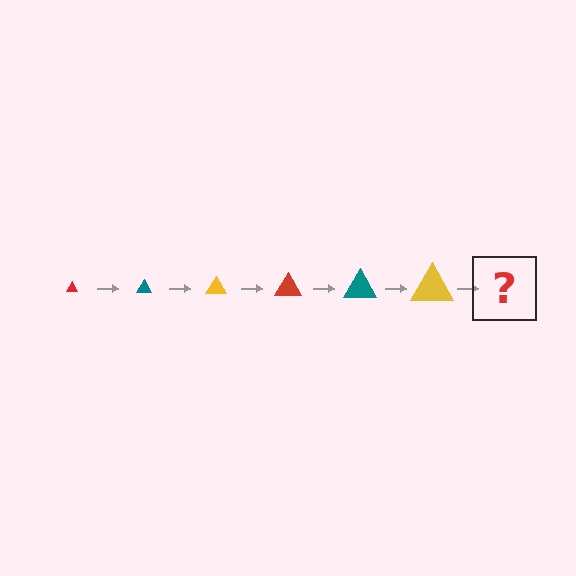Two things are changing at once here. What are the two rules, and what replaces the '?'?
The two rules are that the triangle grows larger each step and the color cycles through red, teal, and yellow. The '?' should be a red triangle, larger than the previous one.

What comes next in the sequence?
The next element should be a red triangle, larger than the previous one.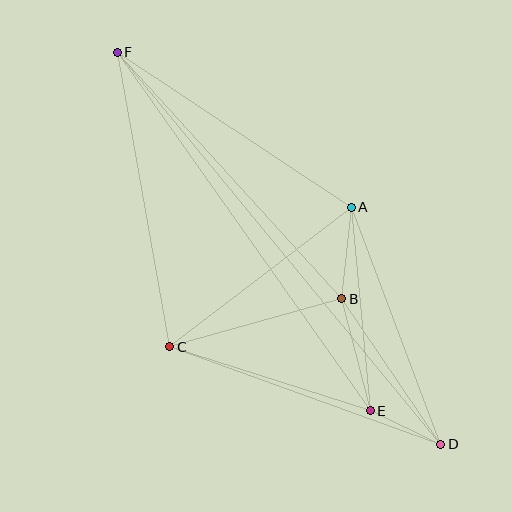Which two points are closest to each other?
Points D and E are closest to each other.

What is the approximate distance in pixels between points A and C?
The distance between A and C is approximately 229 pixels.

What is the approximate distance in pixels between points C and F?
The distance between C and F is approximately 299 pixels.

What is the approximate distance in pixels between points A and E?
The distance between A and E is approximately 204 pixels.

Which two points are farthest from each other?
Points D and F are farthest from each other.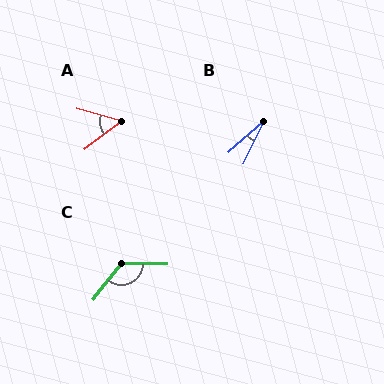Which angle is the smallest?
B, at approximately 22 degrees.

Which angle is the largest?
C, at approximately 128 degrees.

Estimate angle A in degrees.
Approximately 54 degrees.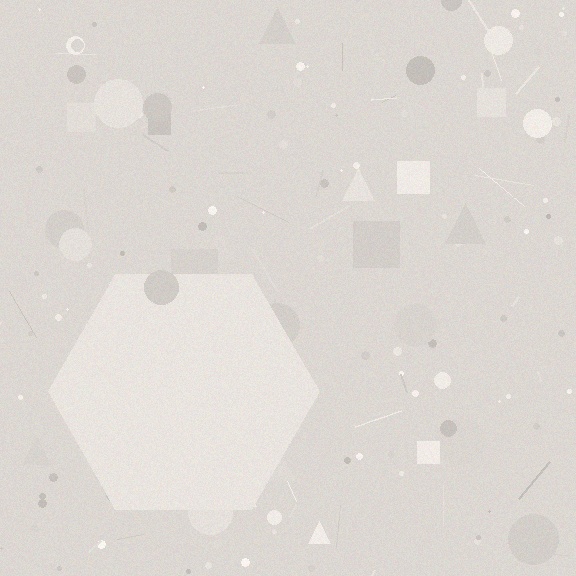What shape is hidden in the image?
A hexagon is hidden in the image.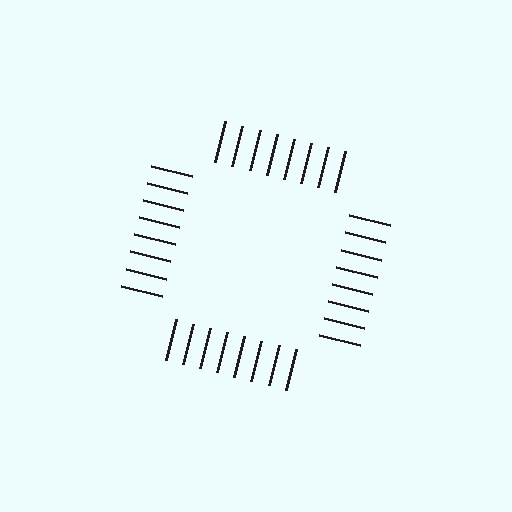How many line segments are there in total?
32 — 8 along each of the 4 edges.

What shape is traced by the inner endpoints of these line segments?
An illusory square — the line segments terminate on its edges but no continuous stroke is drawn.